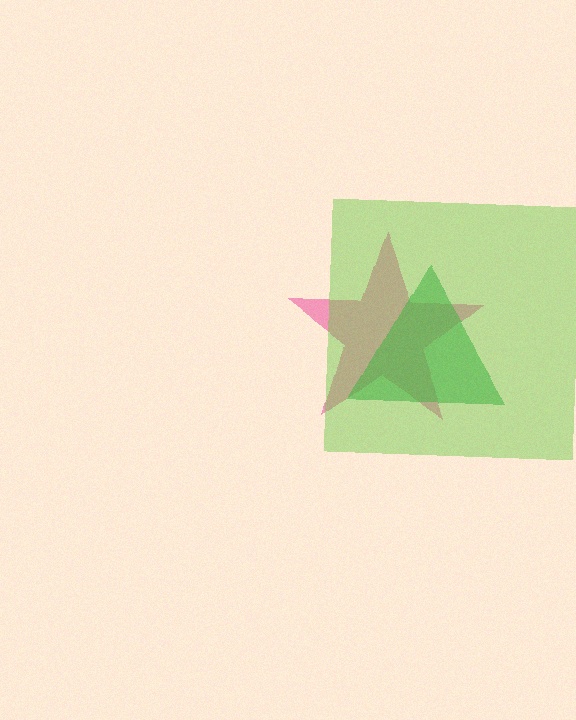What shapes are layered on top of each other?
The layered shapes are: a pink star, a green triangle, a lime square.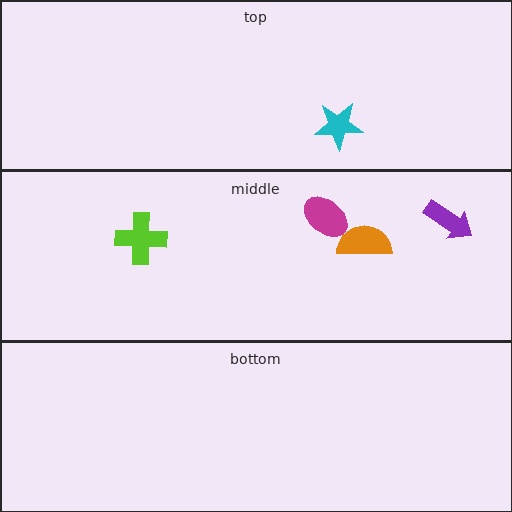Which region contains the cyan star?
The top region.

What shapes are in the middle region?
The purple arrow, the lime cross, the magenta ellipse, the orange semicircle.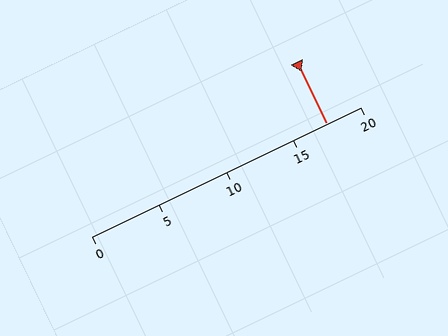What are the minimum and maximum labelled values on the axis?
The axis runs from 0 to 20.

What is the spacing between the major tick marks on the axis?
The major ticks are spaced 5 apart.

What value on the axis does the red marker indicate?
The marker indicates approximately 17.5.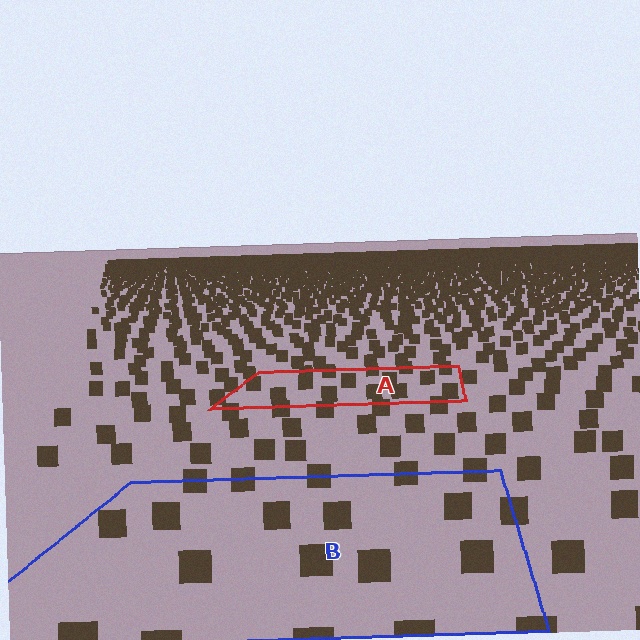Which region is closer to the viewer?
Region B is closer. The texture elements there are larger and more spread out.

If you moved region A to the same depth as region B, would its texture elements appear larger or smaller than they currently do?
They would appear larger. At a closer depth, the same texture elements are projected at a bigger on-screen size.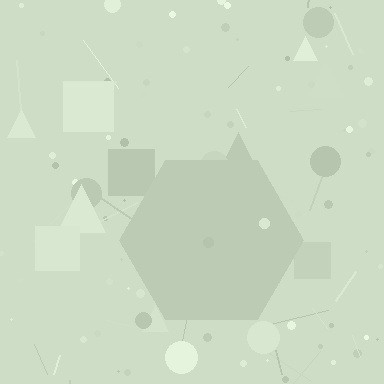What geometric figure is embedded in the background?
A hexagon is embedded in the background.